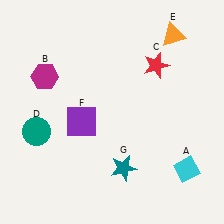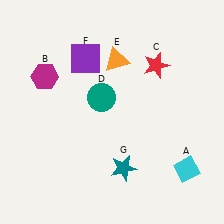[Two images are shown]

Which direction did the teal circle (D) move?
The teal circle (D) moved right.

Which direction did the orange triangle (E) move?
The orange triangle (E) moved left.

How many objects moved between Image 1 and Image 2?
3 objects moved between the two images.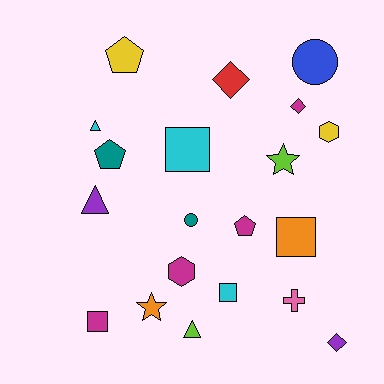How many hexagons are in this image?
There are 2 hexagons.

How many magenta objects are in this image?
There are 4 magenta objects.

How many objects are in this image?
There are 20 objects.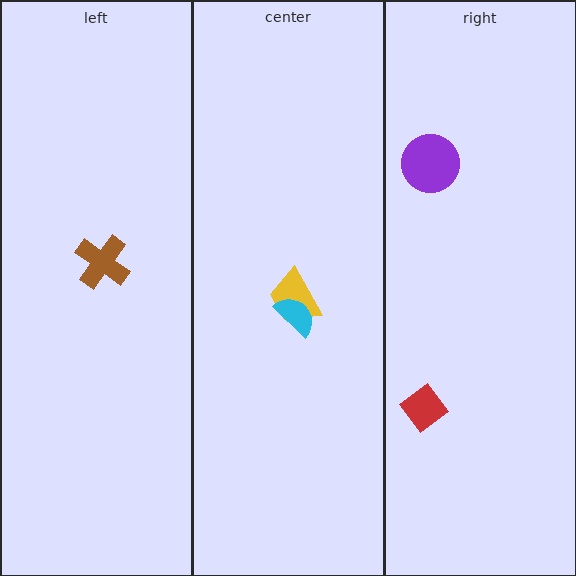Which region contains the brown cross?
The left region.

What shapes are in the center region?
The yellow trapezoid, the cyan semicircle.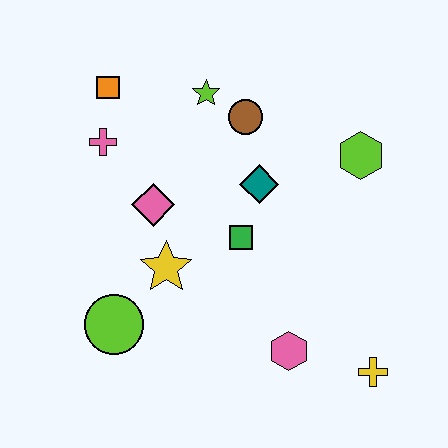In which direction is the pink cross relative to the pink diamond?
The pink cross is above the pink diamond.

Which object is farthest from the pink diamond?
The yellow cross is farthest from the pink diamond.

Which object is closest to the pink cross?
The orange square is closest to the pink cross.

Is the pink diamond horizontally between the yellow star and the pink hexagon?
No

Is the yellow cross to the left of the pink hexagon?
No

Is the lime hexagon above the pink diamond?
Yes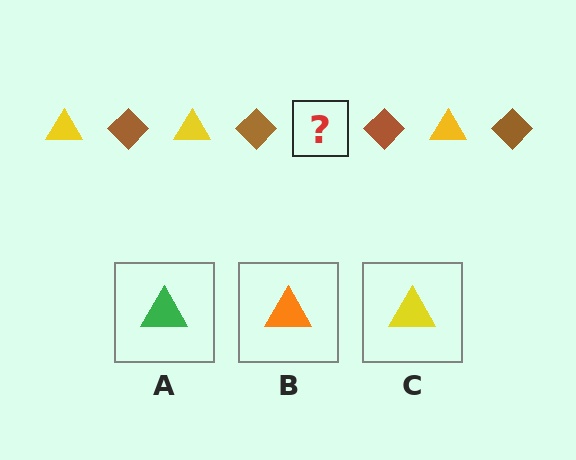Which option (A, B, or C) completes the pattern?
C.